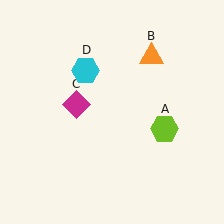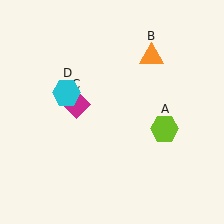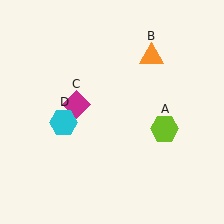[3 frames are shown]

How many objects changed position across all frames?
1 object changed position: cyan hexagon (object D).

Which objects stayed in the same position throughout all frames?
Lime hexagon (object A) and orange triangle (object B) and magenta diamond (object C) remained stationary.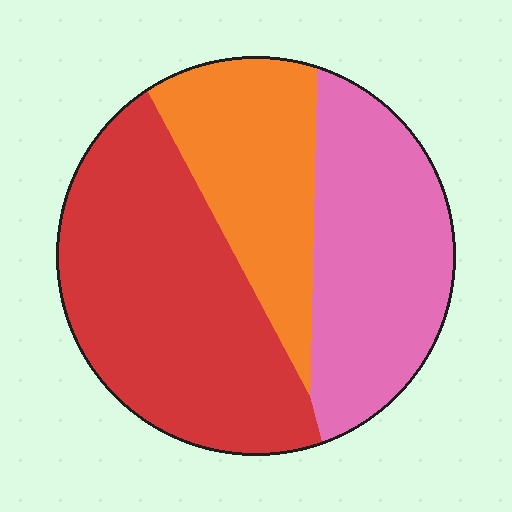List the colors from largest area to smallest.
From largest to smallest: red, pink, orange.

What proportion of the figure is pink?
Pink takes up about one third (1/3) of the figure.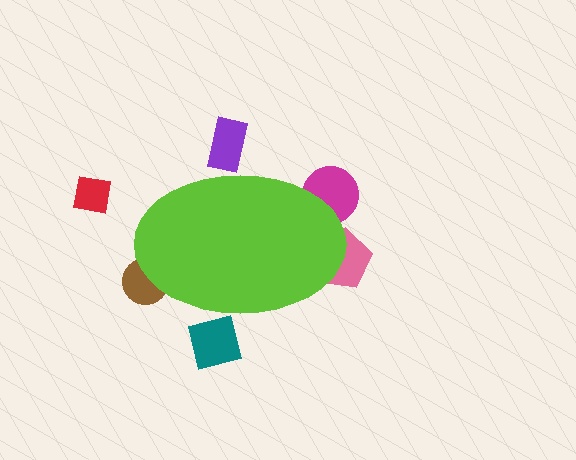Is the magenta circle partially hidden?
Yes, the magenta circle is partially hidden behind the lime ellipse.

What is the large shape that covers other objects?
A lime ellipse.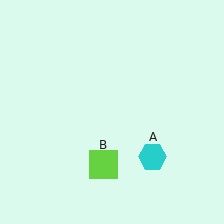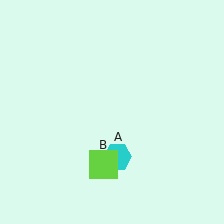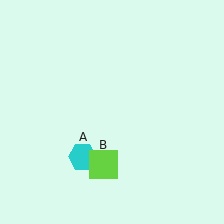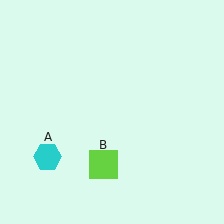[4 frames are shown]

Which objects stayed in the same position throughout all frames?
Lime square (object B) remained stationary.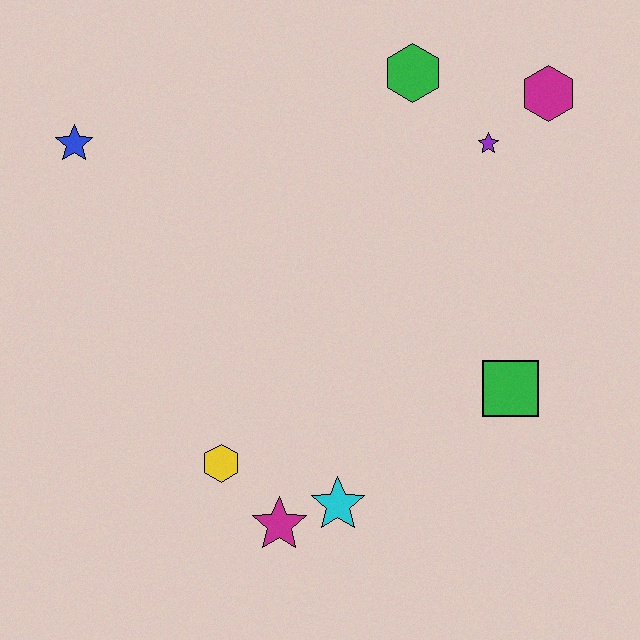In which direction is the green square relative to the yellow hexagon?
The green square is to the right of the yellow hexagon.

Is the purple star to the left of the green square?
Yes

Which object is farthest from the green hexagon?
The magenta star is farthest from the green hexagon.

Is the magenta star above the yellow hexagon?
No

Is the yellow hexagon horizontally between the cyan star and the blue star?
Yes